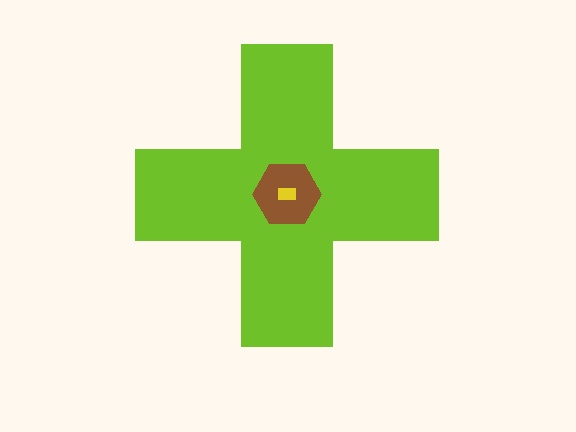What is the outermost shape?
The lime cross.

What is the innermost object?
The yellow rectangle.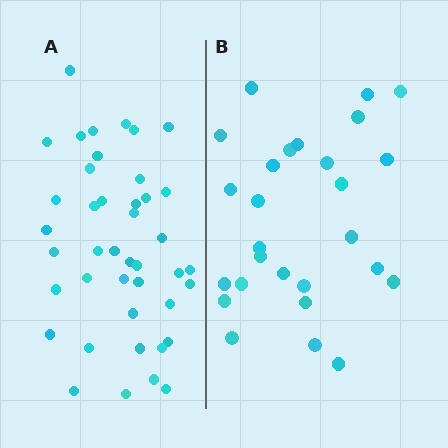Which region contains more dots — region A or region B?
Region A (the left region) has more dots.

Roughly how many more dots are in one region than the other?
Region A has approximately 15 more dots than region B.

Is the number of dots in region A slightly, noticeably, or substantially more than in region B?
Region A has substantially more. The ratio is roughly 1.6 to 1.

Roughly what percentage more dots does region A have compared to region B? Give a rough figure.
About 55% more.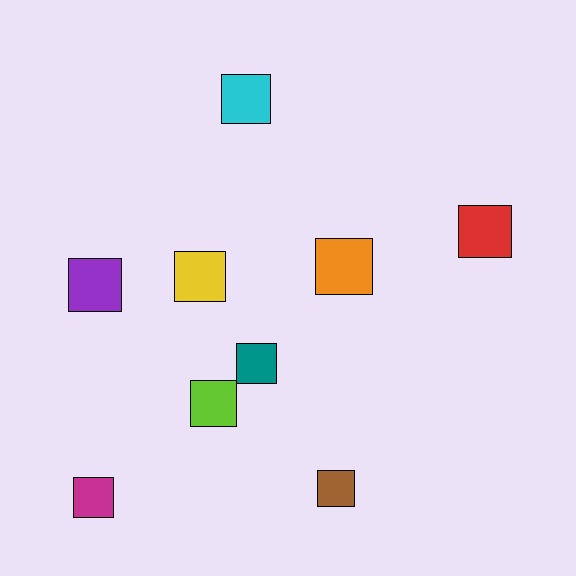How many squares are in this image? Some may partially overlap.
There are 9 squares.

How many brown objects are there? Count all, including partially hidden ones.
There is 1 brown object.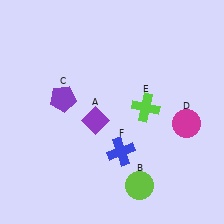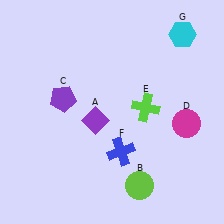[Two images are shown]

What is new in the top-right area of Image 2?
A cyan hexagon (G) was added in the top-right area of Image 2.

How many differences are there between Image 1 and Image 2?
There is 1 difference between the two images.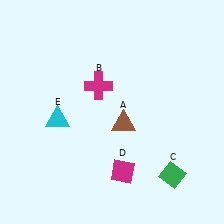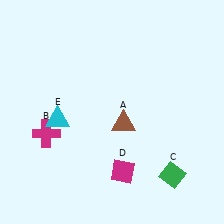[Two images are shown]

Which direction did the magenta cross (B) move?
The magenta cross (B) moved left.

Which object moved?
The magenta cross (B) moved left.